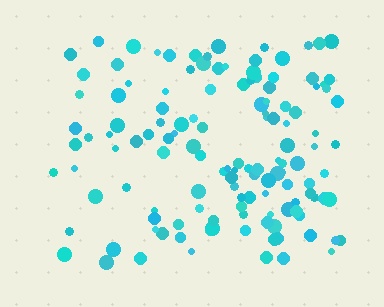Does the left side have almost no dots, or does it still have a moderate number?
Still a moderate number, just noticeably fewer than the right.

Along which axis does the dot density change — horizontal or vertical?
Horizontal.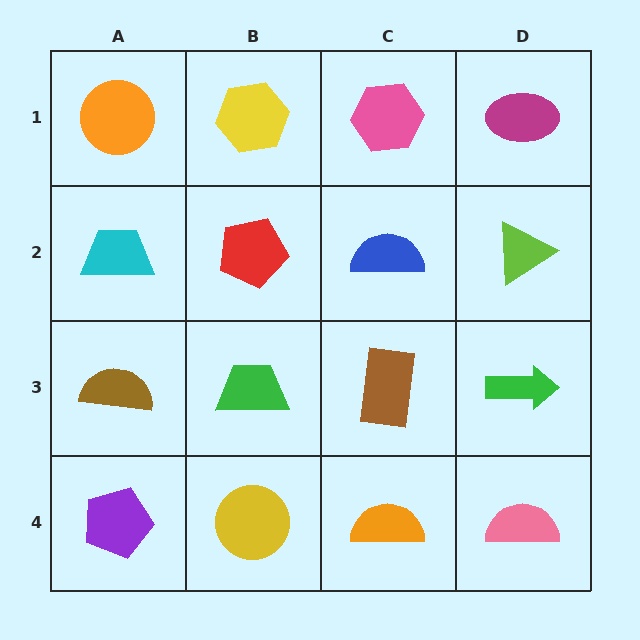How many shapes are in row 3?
4 shapes.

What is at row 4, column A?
A purple pentagon.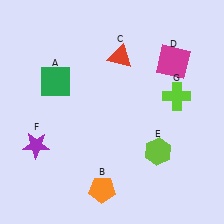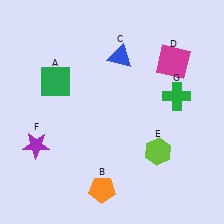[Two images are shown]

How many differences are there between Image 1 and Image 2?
There are 2 differences between the two images.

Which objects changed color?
C changed from red to blue. G changed from lime to green.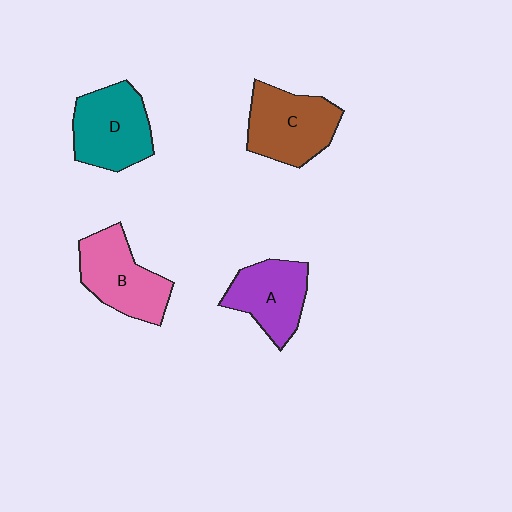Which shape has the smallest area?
Shape A (purple).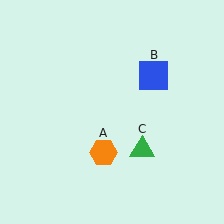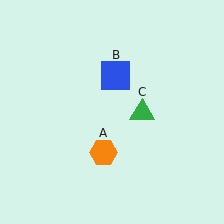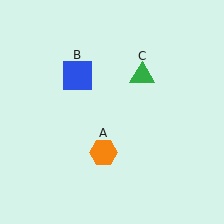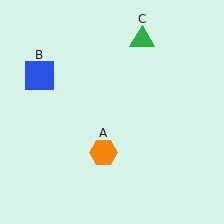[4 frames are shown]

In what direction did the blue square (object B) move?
The blue square (object B) moved left.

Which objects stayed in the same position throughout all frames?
Orange hexagon (object A) remained stationary.